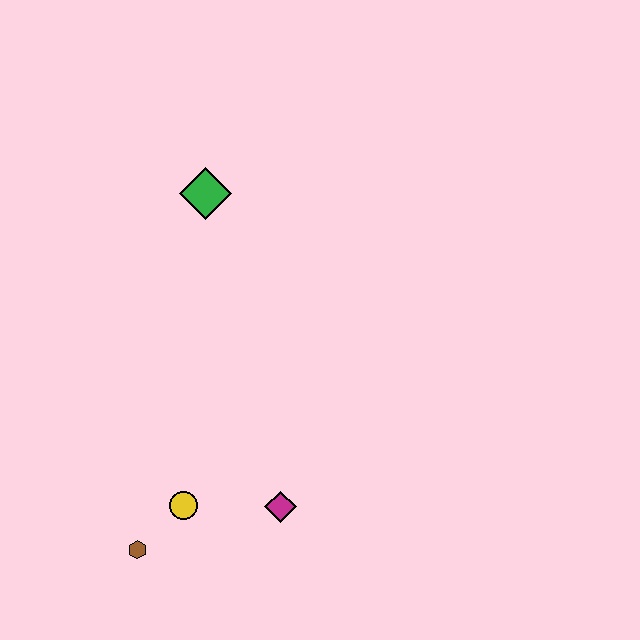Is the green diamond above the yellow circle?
Yes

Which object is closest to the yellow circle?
The brown hexagon is closest to the yellow circle.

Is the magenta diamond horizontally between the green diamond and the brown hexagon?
No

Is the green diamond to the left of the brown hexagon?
No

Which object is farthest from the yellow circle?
The green diamond is farthest from the yellow circle.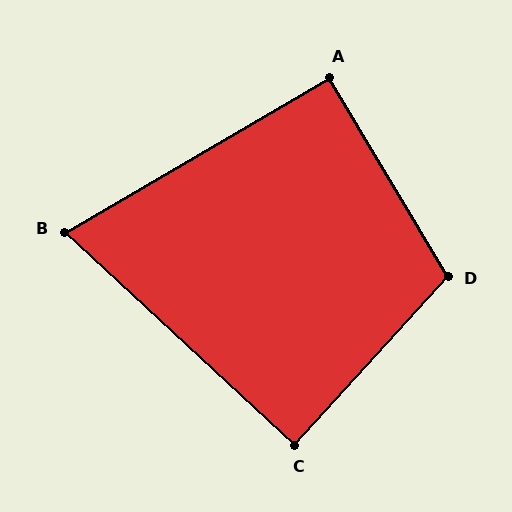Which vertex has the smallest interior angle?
B, at approximately 73 degrees.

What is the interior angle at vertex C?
Approximately 90 degrees (approximately right).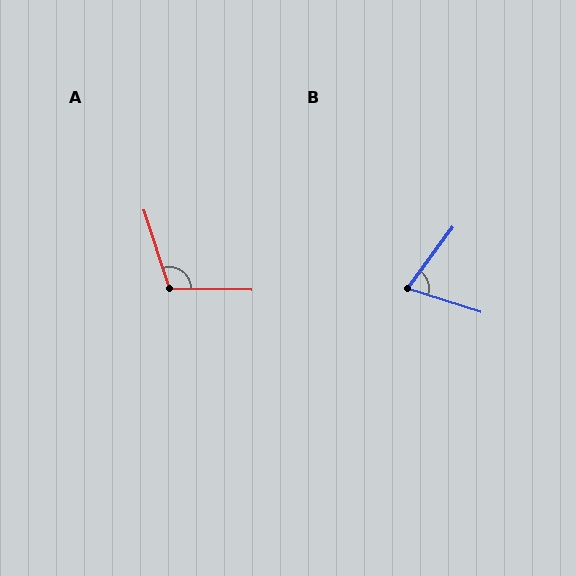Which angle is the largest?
A, at approximately 109 degrees.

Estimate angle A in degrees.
Approximately 109 degrees.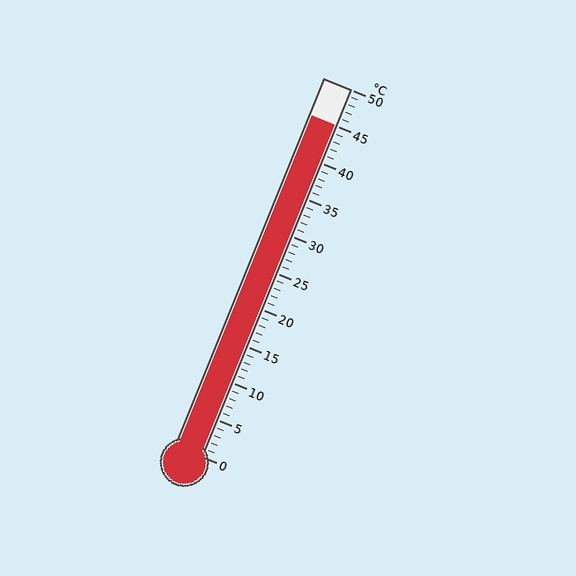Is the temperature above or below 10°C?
The temperature is above 10°C.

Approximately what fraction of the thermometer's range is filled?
The thermometer is filled to approximately 90% of its range.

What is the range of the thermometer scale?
The thermometer scale ranges from 0°C to 50°C.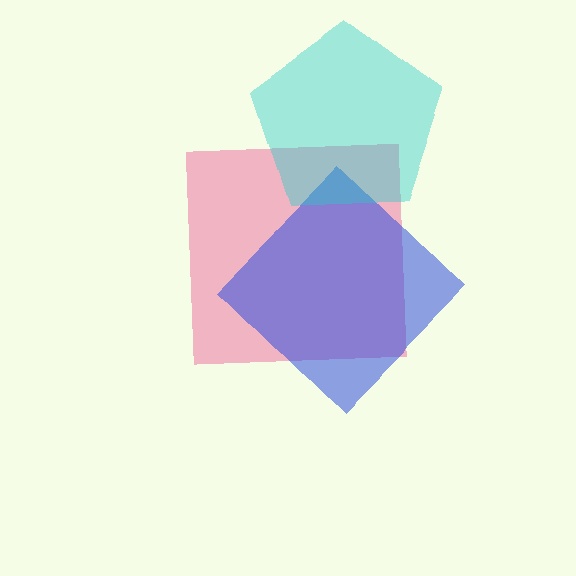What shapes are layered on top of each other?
The layered shapes are: a pink square, a blue diamond, a cyan pentagon.